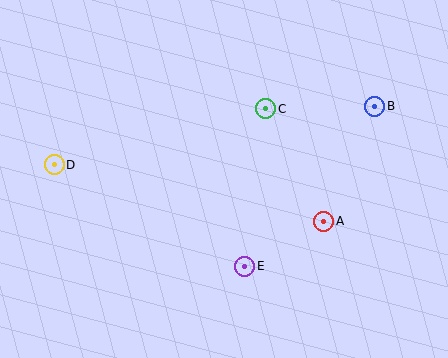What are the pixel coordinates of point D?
Point D is at (54, 165).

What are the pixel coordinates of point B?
Point B is at (375, 106).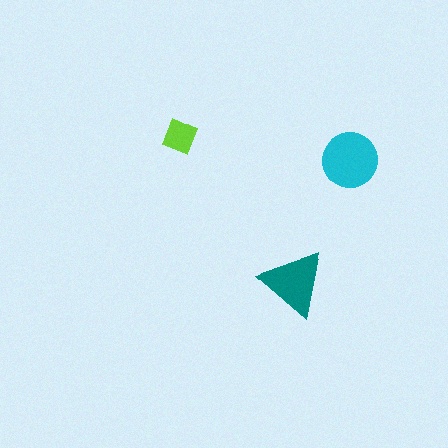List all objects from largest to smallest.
The cyan circle, the teal triangle, the lime diamond.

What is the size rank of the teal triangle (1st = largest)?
2nd.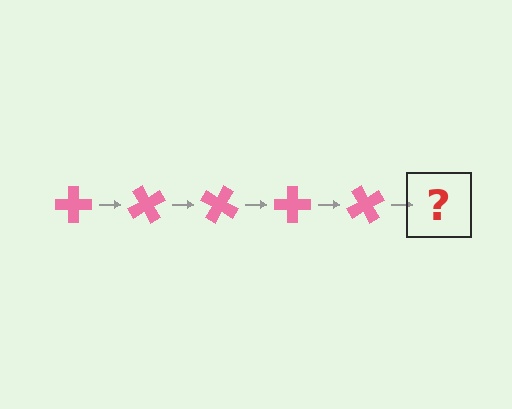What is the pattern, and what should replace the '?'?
The pattern is that the cross rotates 60 degrees each step. The '?' should be a pink cross rotated 300 degrees.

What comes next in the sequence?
The next element should be a pink cross rotated 300 degrees.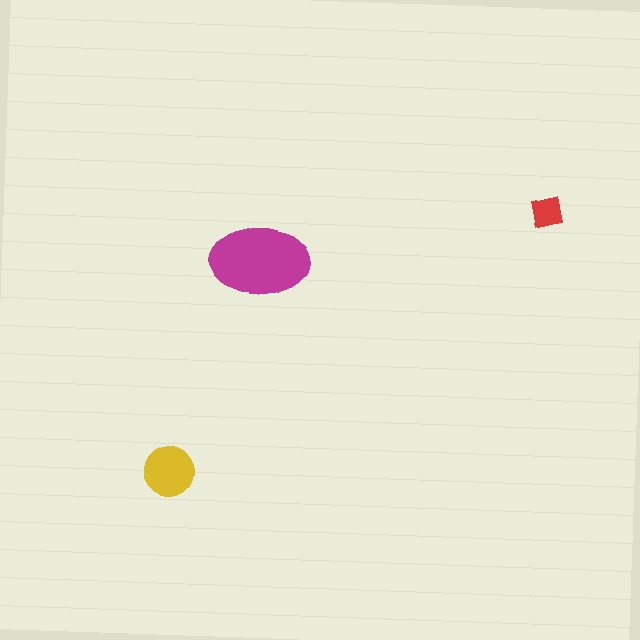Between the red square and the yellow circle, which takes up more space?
The yellow circle.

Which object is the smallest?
The red square.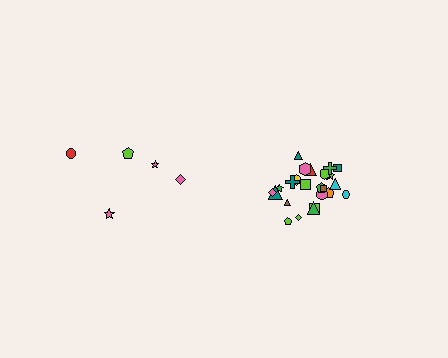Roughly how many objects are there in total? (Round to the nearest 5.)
Roughly 30 objects in total.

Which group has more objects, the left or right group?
The right group.